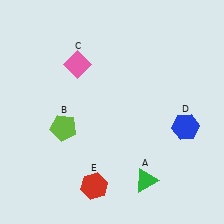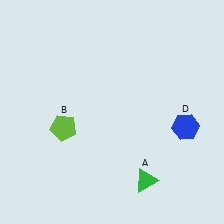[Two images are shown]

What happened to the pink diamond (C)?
The pink diamond (C) was removed in Image 2. It was in the top-left area of Image 1.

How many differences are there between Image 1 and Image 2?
There are 2 differences between the two images.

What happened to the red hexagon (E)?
The red hexagon (E) was removed in Image 2. It was in the bottom-left area of Image 1.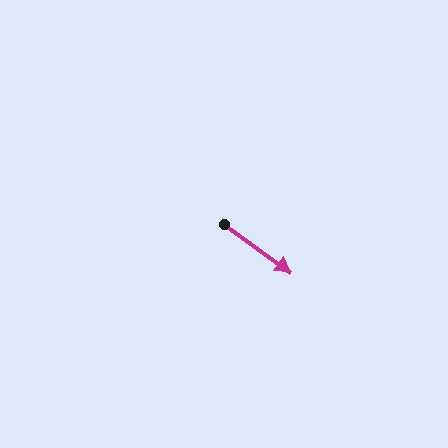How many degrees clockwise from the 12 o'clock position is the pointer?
Approximately 126 degrees.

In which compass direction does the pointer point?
Southeast.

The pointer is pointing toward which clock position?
Roughly 4 o'clock.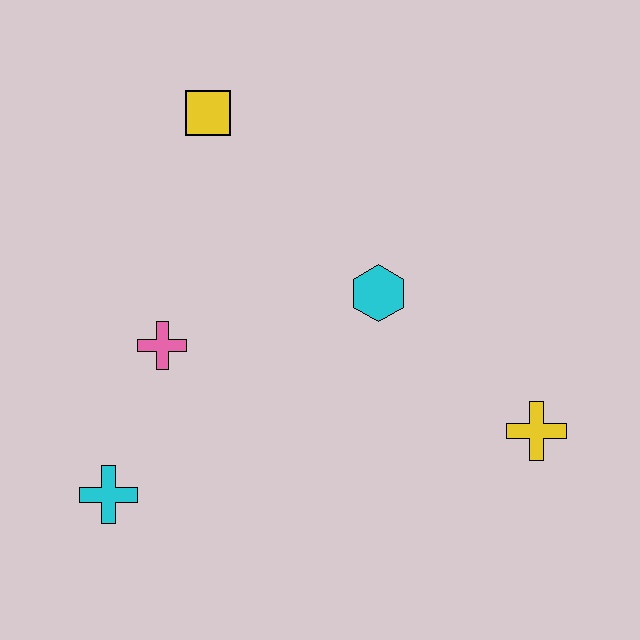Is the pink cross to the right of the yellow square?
No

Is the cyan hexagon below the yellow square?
Yes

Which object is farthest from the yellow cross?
The yellow square is farthest from the yellow cross.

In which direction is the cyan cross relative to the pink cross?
The cyan cross is below the pink cross.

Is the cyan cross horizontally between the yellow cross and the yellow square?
No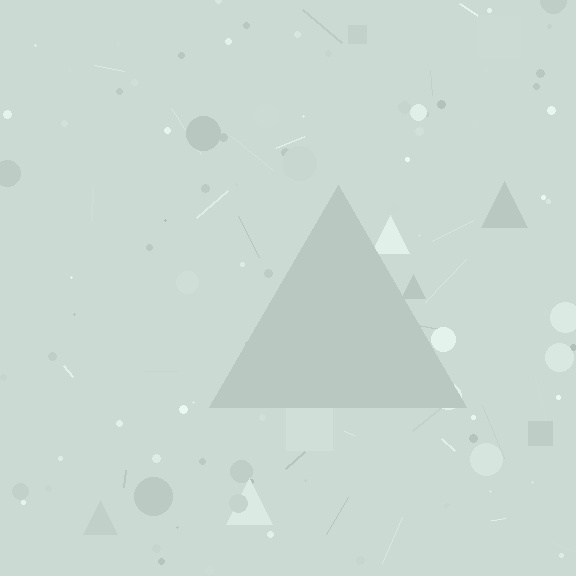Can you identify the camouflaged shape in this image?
The camouflaged shape is a triangle.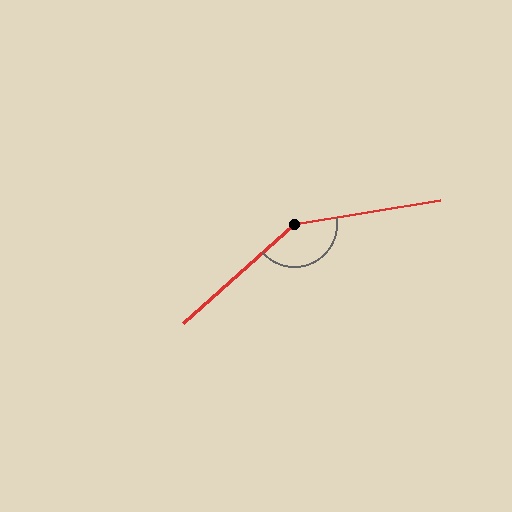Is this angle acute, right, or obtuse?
It is obtuse.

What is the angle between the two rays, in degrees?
Approximately 147 degrees.